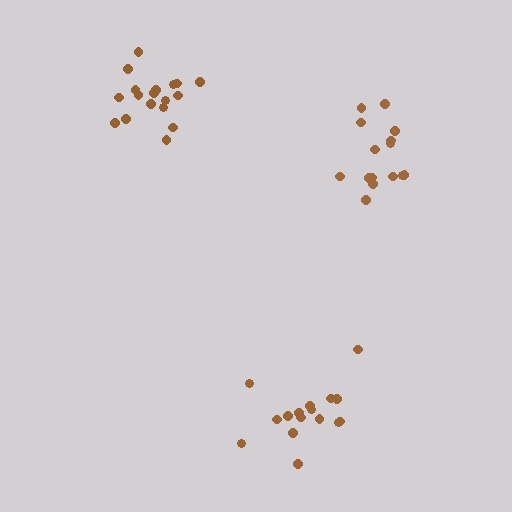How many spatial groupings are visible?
There are 3 spatial groupings.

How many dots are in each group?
Group 1: 15 dots, Group 2: 17 dots, Group 3: 18 dots (50 total).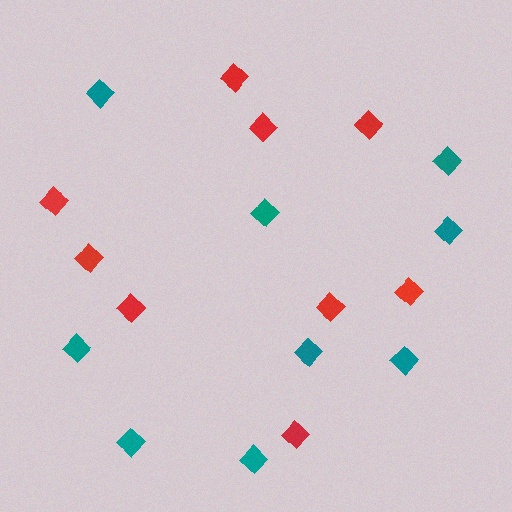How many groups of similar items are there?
There are 2 groups: one group of teal diamonds (9) and one group of red diamonds (9).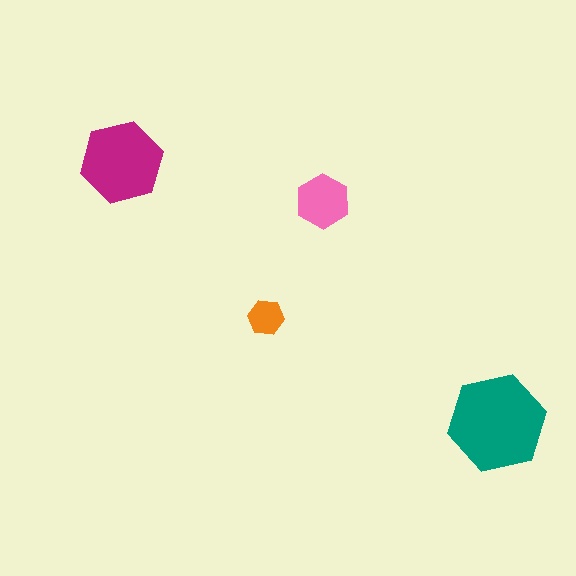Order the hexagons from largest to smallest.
the teal one, the magenta one, the pink one, the orange one.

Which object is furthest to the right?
The teal hexagon is rightmost.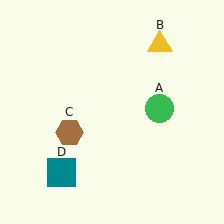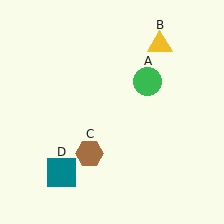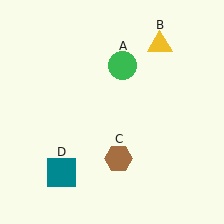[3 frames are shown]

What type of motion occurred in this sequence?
The green circle (object A), brown hexagon (object C) rotated counterclockwise around the center of the scene.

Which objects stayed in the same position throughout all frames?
Yellow triangle (object B) and teal square (object D) remained stationary.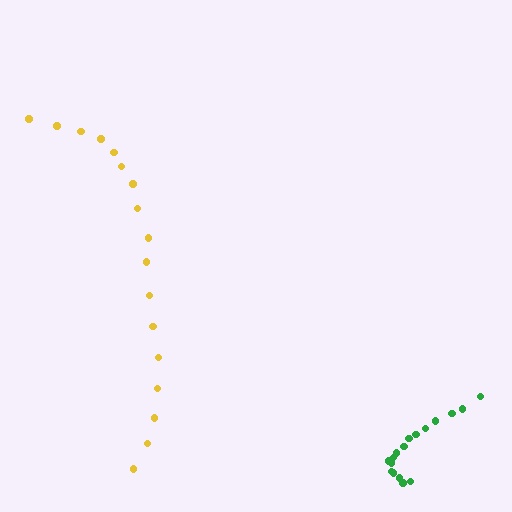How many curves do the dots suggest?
There are 2 distinct paths.